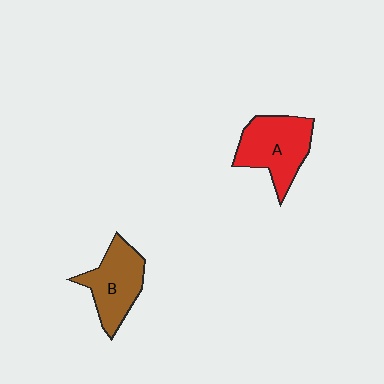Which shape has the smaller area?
Shape B (brown).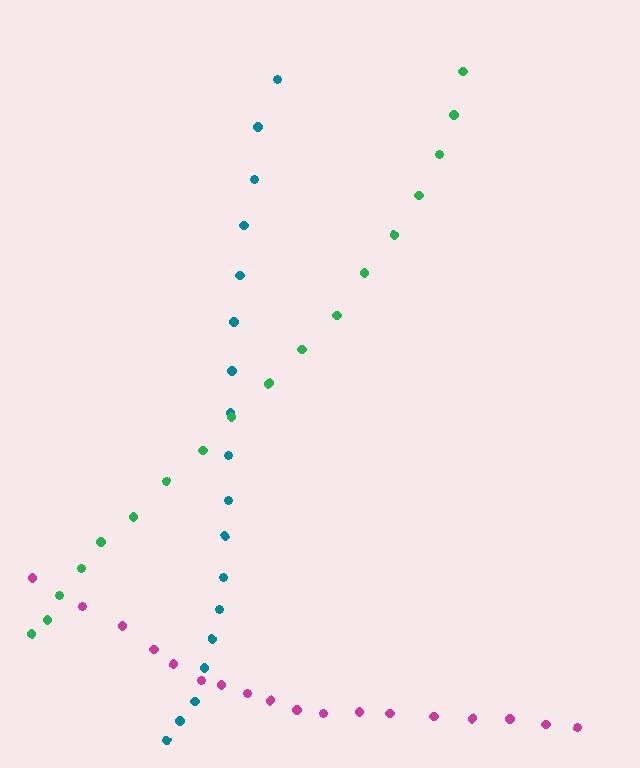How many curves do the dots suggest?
There are 3 distinct paths.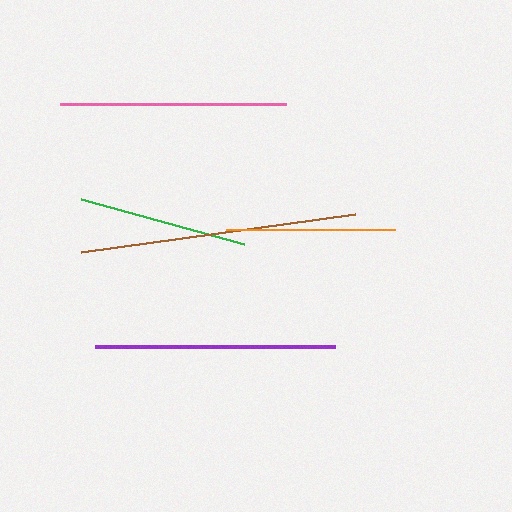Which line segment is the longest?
The brown line is the longest at approximately 277 pixels.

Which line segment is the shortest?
The green line is the shortest at approximately 169 pixels.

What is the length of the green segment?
The green segment is approximately 169 pixels long.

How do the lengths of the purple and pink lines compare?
The purple and pink lines are approximately the same length.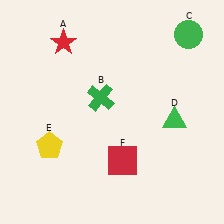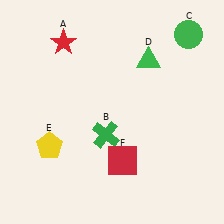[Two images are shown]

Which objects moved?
The objects that moved are: the green cross (B), the green triangle (D).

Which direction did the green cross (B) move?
The green cross (B) moved down.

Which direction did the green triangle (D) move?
The green triangle (D) moved up.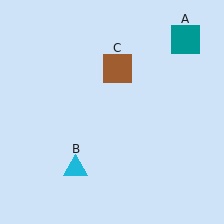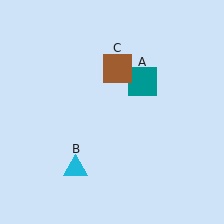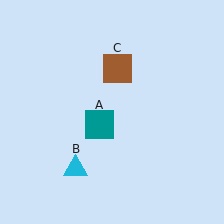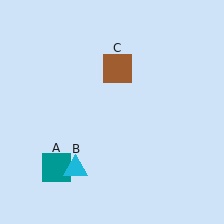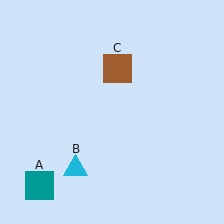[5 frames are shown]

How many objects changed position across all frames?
1 object changed position: teal square (object A).